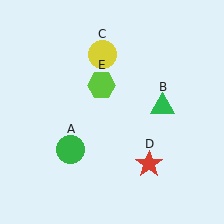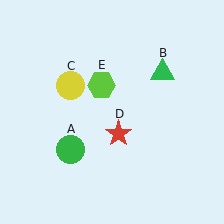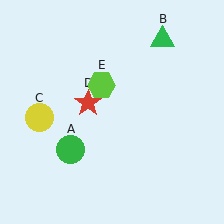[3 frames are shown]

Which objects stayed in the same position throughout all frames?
Green circle (object A) and lime hexagon (object E) remained stationary.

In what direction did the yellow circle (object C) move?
The yellow circle (object C) moved down and to the left.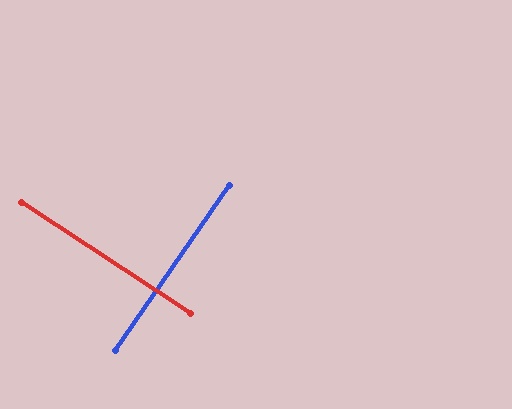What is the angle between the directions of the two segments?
Approximately 89 degrees.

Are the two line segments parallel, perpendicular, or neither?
Perpendicular — they meet at approximately 89°.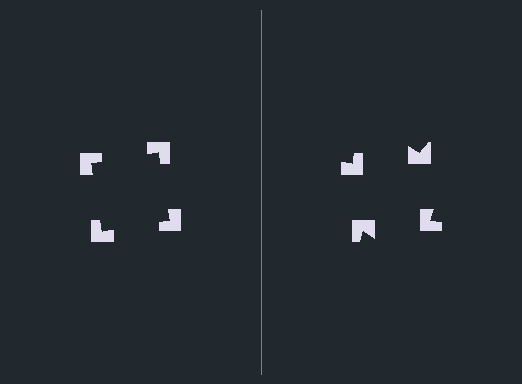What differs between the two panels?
The notched squares are positioned identically on both sides; only the wedge orientations differ. On the left they align to a square; on the right they are misaligned.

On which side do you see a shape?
An illusory square appears on the left side. On the right side the wedge cuts are rotated, so no coherent shape forms.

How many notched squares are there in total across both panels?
8 — 4 on each side.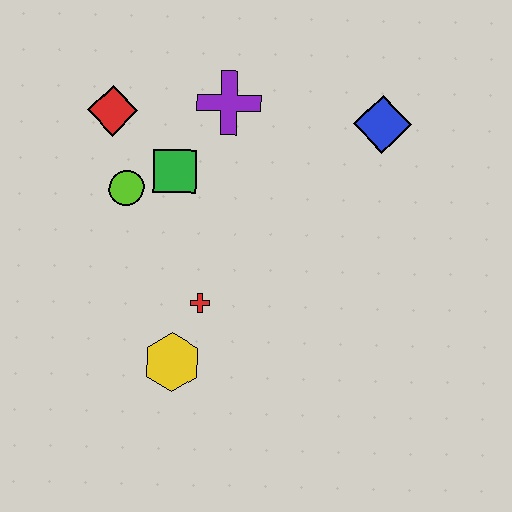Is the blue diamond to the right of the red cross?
Yes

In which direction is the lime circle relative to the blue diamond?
The lime circle is to the left of the blue diamond.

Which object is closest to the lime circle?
The green square is closest to the lime circle.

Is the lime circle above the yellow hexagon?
Yes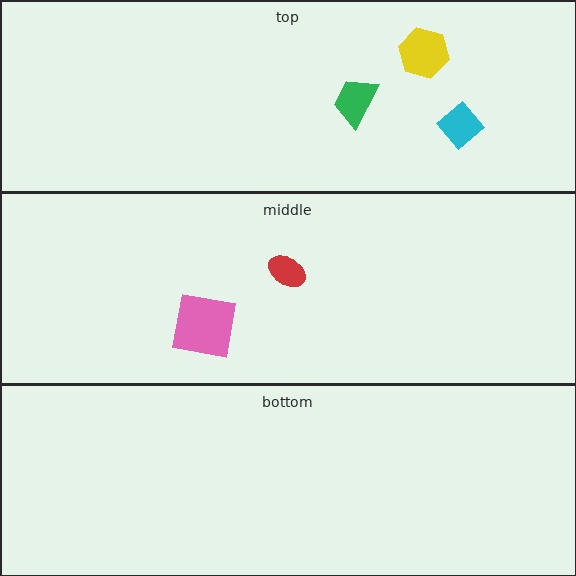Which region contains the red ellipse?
The middle region.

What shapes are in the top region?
The yellow hexagon, the cyan diamond, the green trapezoid.